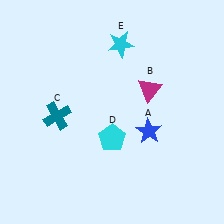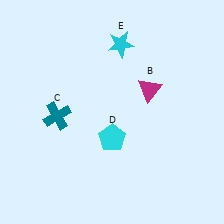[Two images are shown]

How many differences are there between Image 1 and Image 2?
There is 1 difference between the two images.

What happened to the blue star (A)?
The blue star (A) was removed in Image 2. It was in the bottom-right area of Image 1.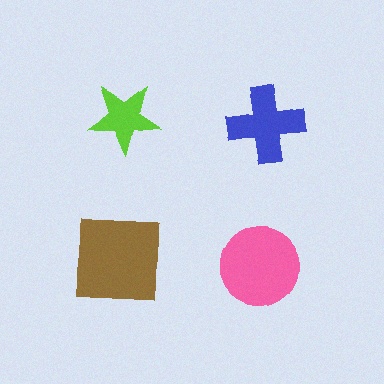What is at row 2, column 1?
A brown square.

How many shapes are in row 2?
2 shapes.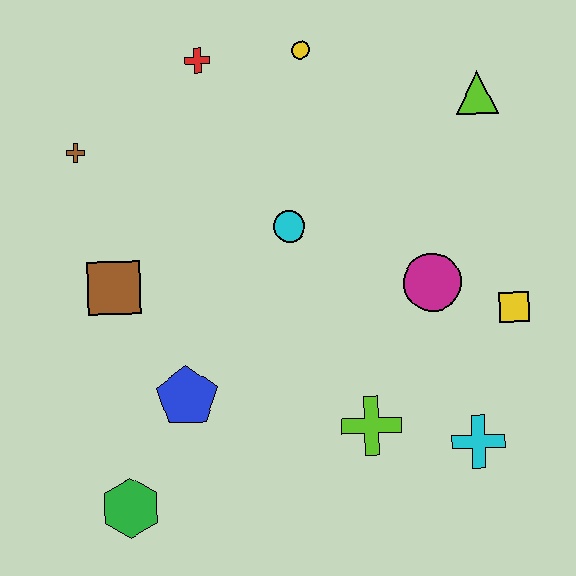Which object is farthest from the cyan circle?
The green hexagon is farthest from the cyan circle.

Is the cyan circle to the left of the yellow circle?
Yes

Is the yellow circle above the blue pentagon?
Yes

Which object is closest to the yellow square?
The magenta circle is closest to the yellow square.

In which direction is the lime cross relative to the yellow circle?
The lime cross is below the yellow circle.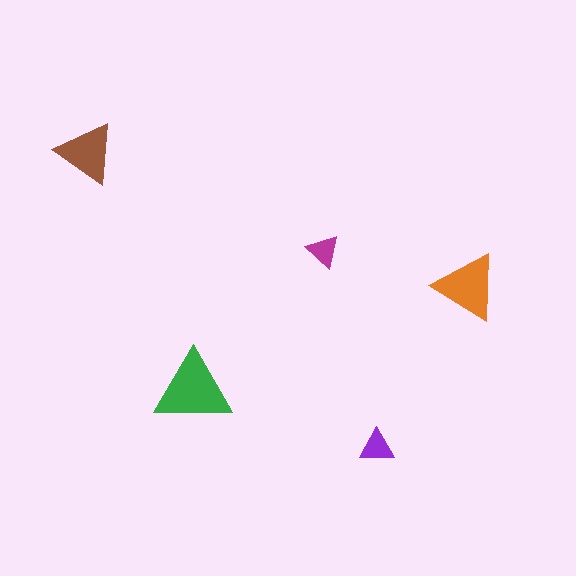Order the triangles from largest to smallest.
the green one, the orange one, the brown one, the purple one, the magenta one.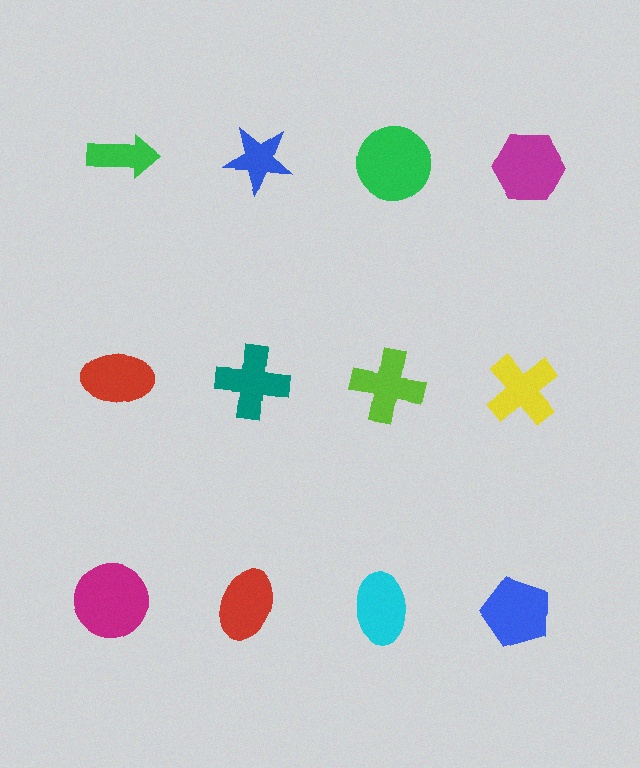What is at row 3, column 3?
A cyan ellipse.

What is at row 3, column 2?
A red ellipse.